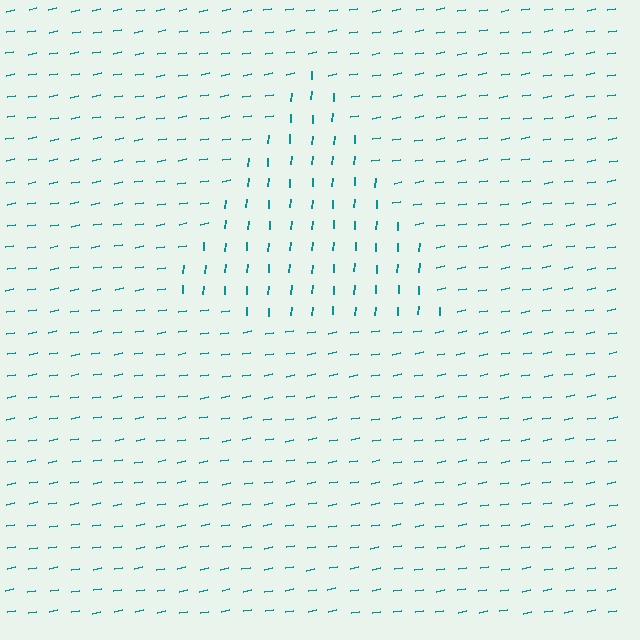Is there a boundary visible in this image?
Yes, there is a texture boundary formed by a change in line orientation.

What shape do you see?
I see a triangle.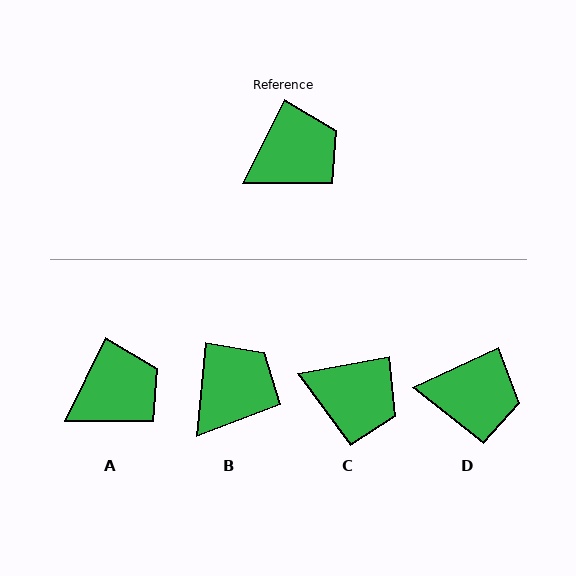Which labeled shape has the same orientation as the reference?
A.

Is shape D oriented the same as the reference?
No, it is off by about 38 degrees.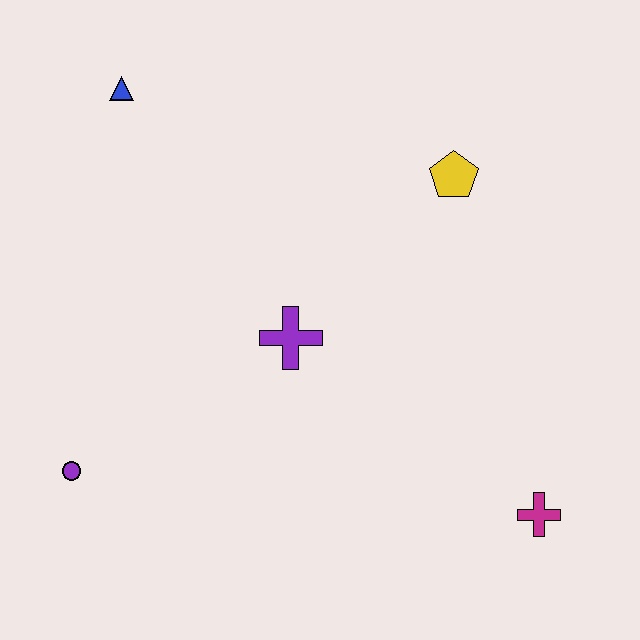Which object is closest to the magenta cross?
The purple cross is closest to the magenta cross.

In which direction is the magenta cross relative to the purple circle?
The magenta cross is to the right of the purple circle.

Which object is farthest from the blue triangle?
The magenta cross is farthest from the blue triangle.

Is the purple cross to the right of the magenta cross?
No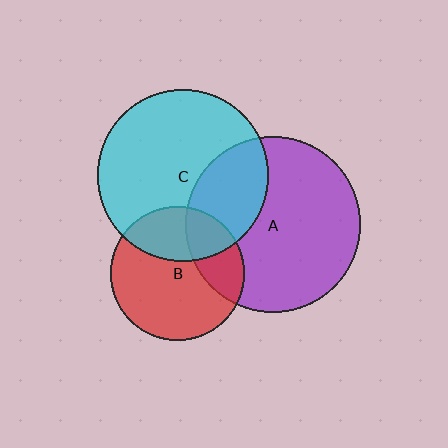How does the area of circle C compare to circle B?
Approximately 1.6 times.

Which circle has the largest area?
Circle A (purple).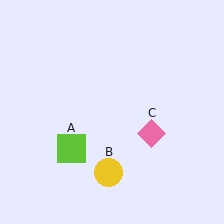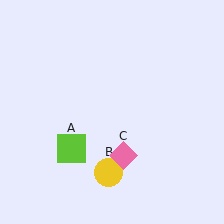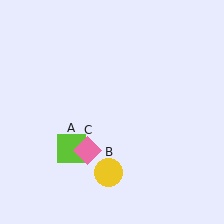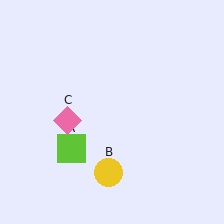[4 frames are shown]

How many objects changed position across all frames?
1 object changed position: pink diamond (object C).